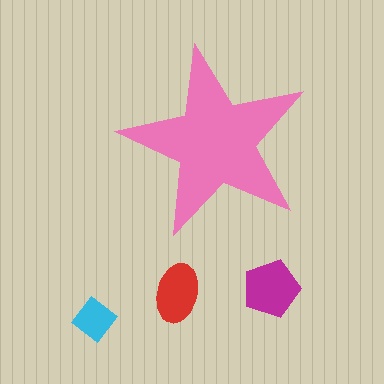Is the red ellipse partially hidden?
No, the red ellipse is fully visible.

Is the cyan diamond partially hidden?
No, the cyan diamond is fully visible.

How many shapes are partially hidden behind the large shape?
0 shapes are partially hidden.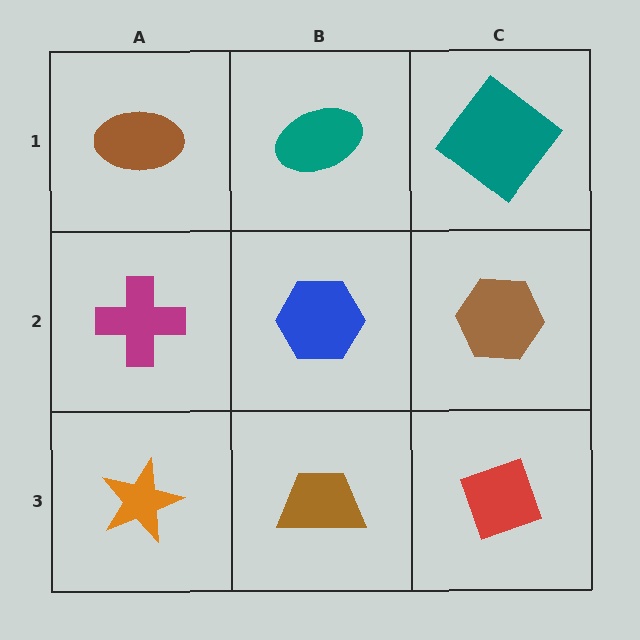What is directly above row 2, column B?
A teal ellipse.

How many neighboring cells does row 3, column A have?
2.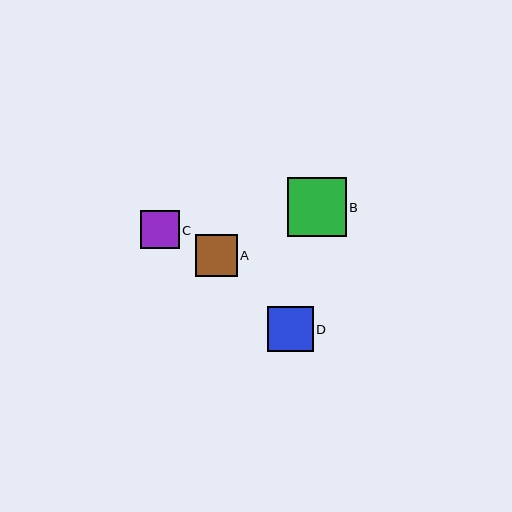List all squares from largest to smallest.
From largest to smallest: B, D, A, C.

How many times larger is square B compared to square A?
Square B is approximately 1.4 times the size of square A.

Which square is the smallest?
Square C is the smallest with a size of approximately 39 pixels.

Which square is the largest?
Square B is the largest with a size of approximately 59 pixels.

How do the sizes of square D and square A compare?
Square D and square A are approximately the same size.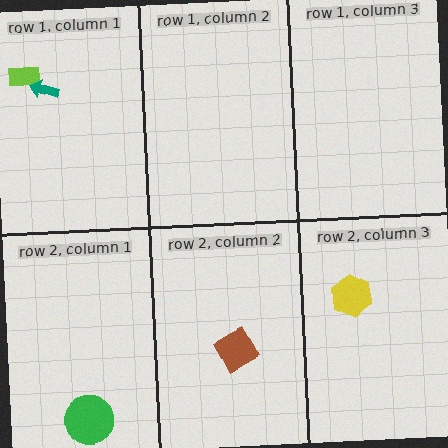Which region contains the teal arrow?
The row 1, column 1 region.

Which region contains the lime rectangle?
The row 1, column 1 region.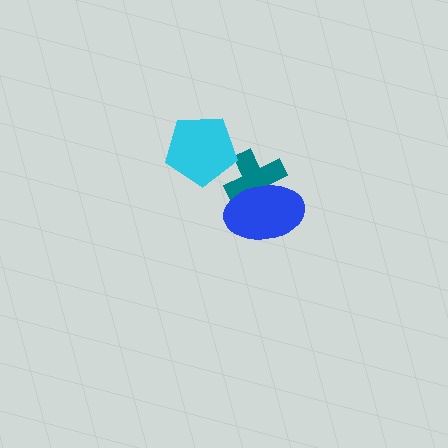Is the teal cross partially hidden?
Yes, it is partially covered by another shape.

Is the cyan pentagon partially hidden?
No, no other shape covers it.